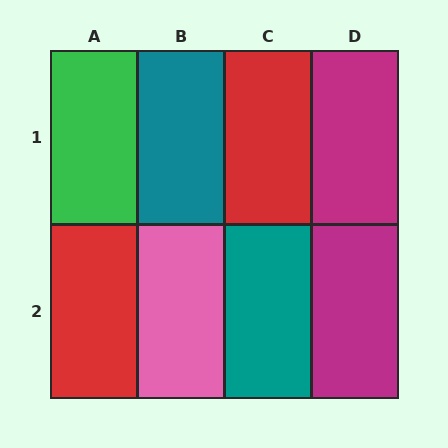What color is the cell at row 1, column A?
Green.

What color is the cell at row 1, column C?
Red.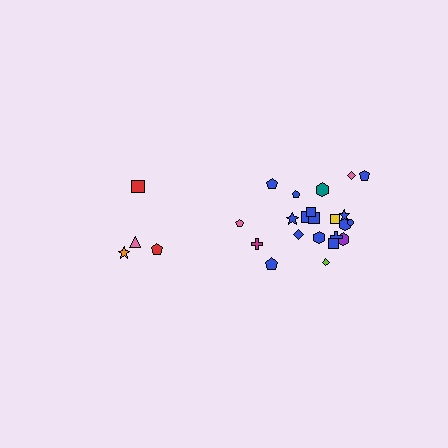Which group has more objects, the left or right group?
The right group.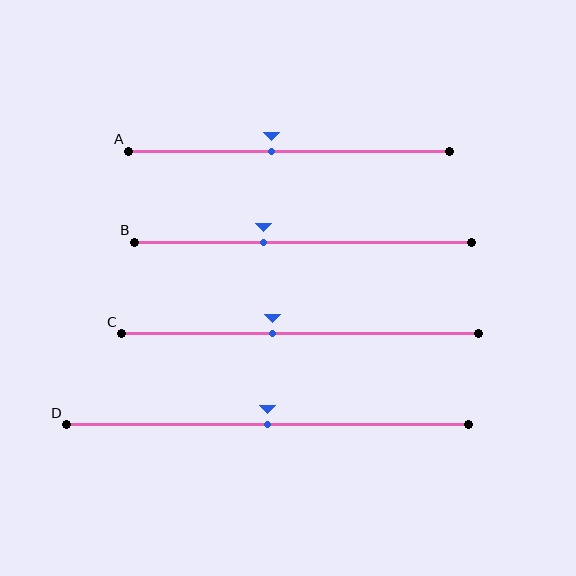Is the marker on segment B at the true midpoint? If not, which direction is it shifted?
No, the marker on segment B is shifted to the left by about 12% of the segment length.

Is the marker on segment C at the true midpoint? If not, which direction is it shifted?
No, the marker on segment C is shifted to the left by about 8% of the segment length.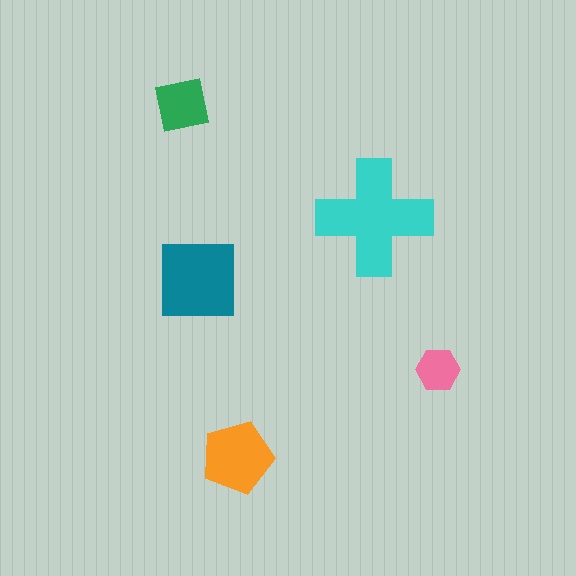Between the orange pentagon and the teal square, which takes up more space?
The teal square.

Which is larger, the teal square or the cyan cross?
The cyan cross.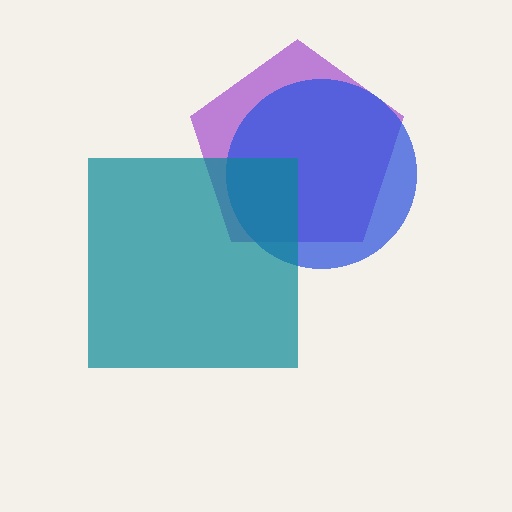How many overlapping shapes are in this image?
There are 3 overlapping shapes in the image.